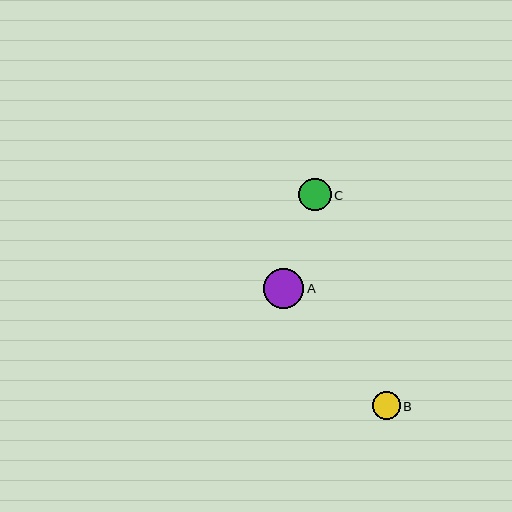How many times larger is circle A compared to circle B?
Circle A is approximately 1.4 times the size of circle B.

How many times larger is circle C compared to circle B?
Circle C is approximately 1.2 times the size of circle B.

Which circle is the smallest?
Circle B is the smallest with a size of approximately 28 pixels.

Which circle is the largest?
Circle A is the largest with a size of approximately 40 pixels.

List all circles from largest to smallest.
From largest to smallest: A, C, B.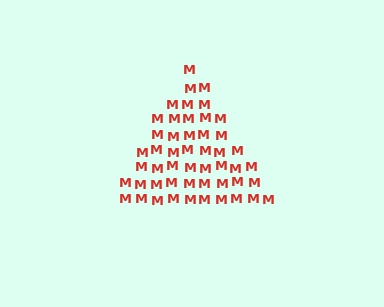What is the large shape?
The large shape is a triangle.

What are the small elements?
The small elements are letter M's.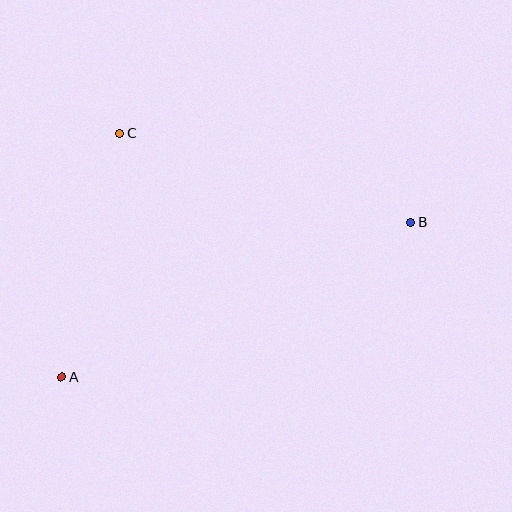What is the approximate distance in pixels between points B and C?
The distance between B and C is approximately 304 pixels.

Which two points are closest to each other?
Points A and C are closest to each other.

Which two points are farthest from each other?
Points A and B are farthest from each other.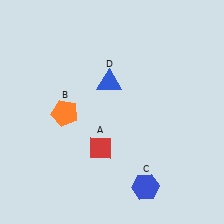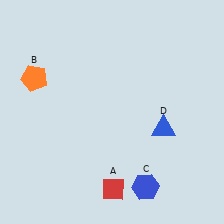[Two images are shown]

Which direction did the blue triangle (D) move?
The blue triangle (D) moved right.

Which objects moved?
The objects that moved are: the red diamond (A), the orange pentagon (B), the blue triangle (D).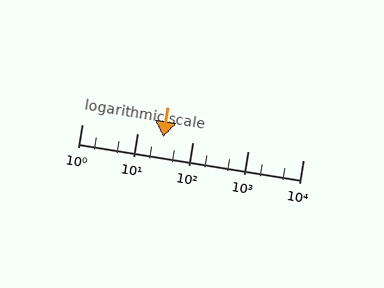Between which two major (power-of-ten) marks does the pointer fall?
The pointer is between 10 and 100.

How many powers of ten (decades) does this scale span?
The scale spans 4 decades, from 1 to 10000.